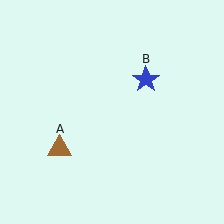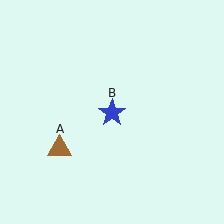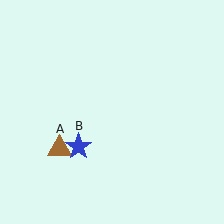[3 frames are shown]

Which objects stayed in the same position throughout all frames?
Brown triangle (object A) remained stationary.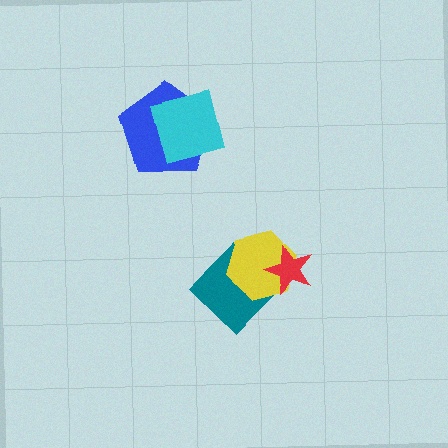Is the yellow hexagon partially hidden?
Yes, it is partially covered by another shape.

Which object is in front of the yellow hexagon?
The red star is in front of the yellow hexagon.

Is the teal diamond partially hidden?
Yes, it is partially covered by another shape.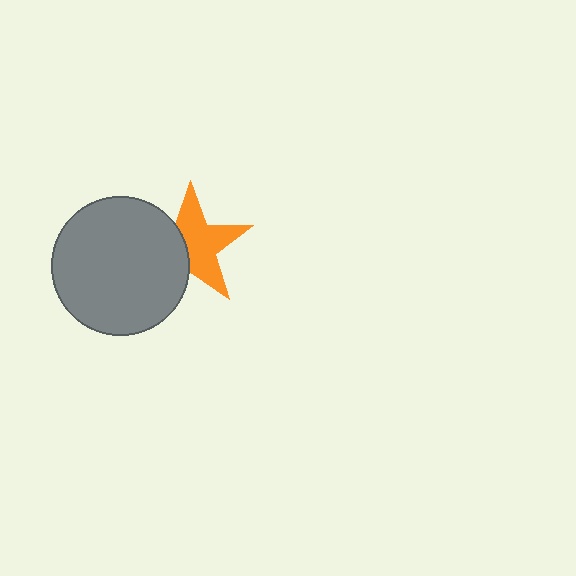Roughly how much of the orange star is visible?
About half of it is visible (roughly 61%).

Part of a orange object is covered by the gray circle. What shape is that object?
It is a star.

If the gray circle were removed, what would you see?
You would see the complete orange star.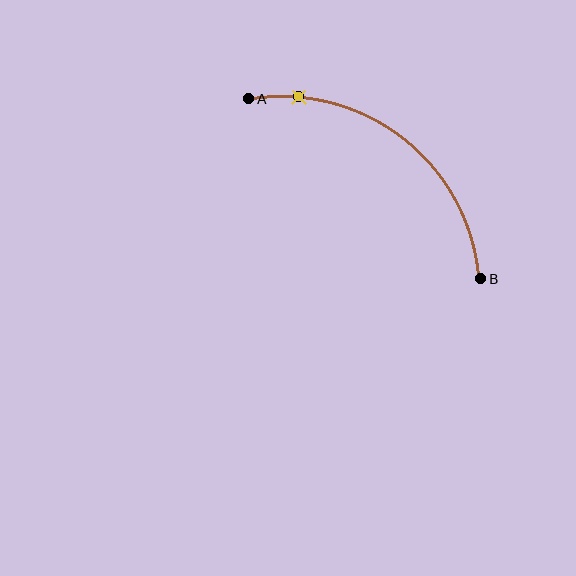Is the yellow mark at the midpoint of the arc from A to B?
No. The yellow mark lies on the arc but is closer to endpoint A. The arc midpoint would be at the point on the curve equidistant along the arc from both A and B.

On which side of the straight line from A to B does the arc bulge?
The arc bulges above and to the right of the straight line connecting A and B.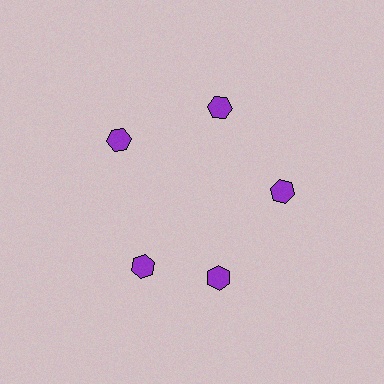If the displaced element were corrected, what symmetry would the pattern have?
It would have 5-fold rotational symmetry — the pattern would map onto itself every 72 degrees.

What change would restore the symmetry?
The symmetry would be restored by rotating it back into even spacing with its neighbors so that all 5 hexagons sit at equal angles and equal distance from the center.